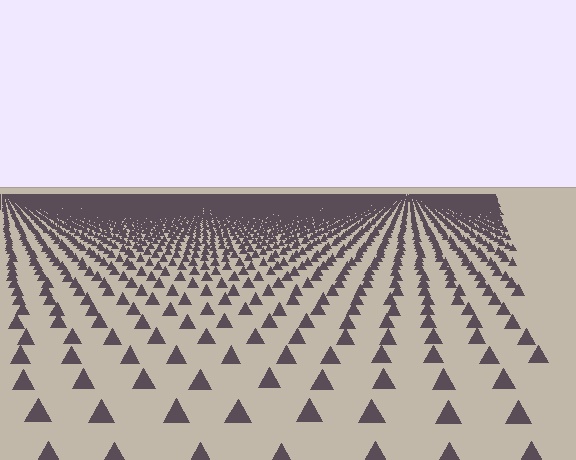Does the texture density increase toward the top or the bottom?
Density increases toward the top.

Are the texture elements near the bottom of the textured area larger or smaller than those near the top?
Larger. Near the bottom, elements are closer to the viewer and appear at a bigger on-screen size.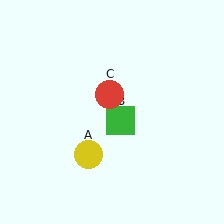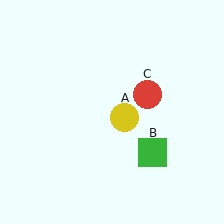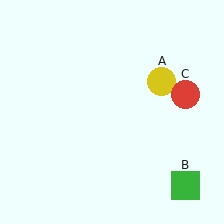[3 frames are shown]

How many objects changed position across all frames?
3 objects changed position: yellow circle (object A), green square (object B), red circle (object C).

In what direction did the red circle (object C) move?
The red circle (object C) moved right.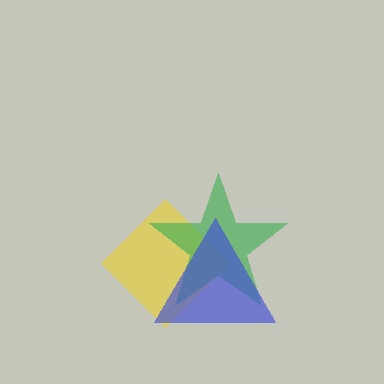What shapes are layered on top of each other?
The layered shapes are: a yellow diamond, a green star, a blue triangle.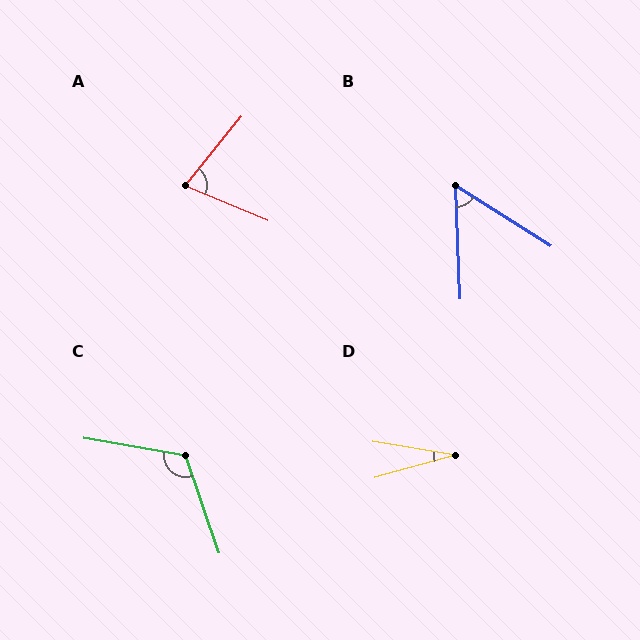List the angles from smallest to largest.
D (25°), B (55°), A (73°), C (119°).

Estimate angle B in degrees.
Approximately 55 degrees.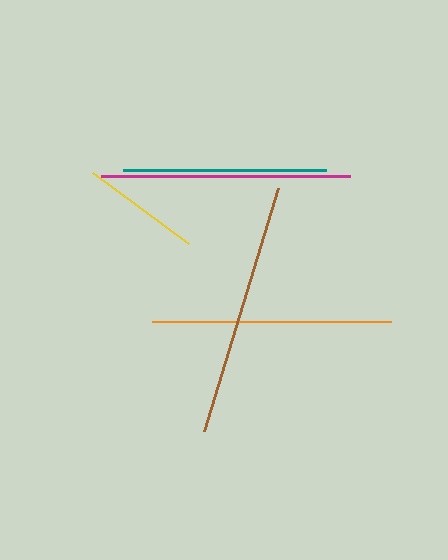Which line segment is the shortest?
The yellow line is the shortest at approximately 120 pixels.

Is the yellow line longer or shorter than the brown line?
The brown line is longer than the yellow line.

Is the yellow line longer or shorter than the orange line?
The orange line is longer than the yellow line.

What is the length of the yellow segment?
The yellow segment is approximately 120 pixels long.